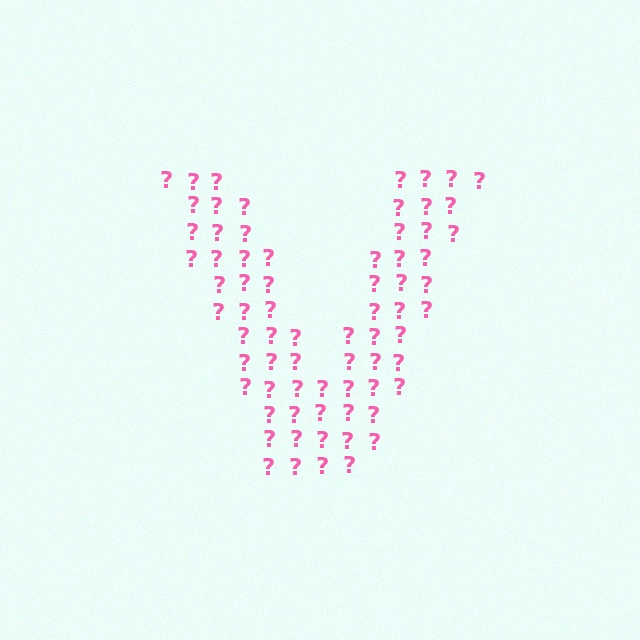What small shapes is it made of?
It is made of small question marks.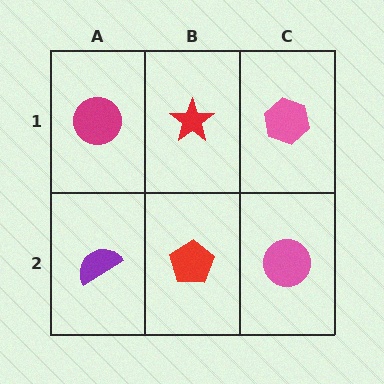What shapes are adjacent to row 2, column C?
A pink hexagon (row 1, column C), a red pentagon (row 2, column B).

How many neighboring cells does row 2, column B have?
3.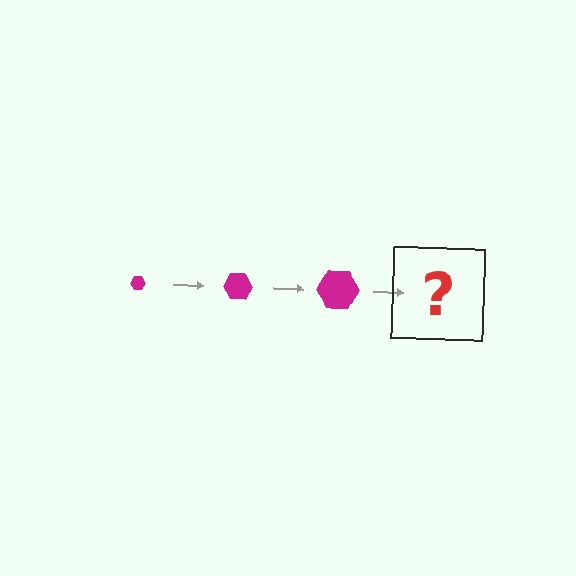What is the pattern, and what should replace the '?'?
The pattern is that the hexagon gets progressively larger each step. The '?' should be a magenta hexagon, larger than the previous one.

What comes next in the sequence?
The next element should be a magenta hexagon, larger than the previous one.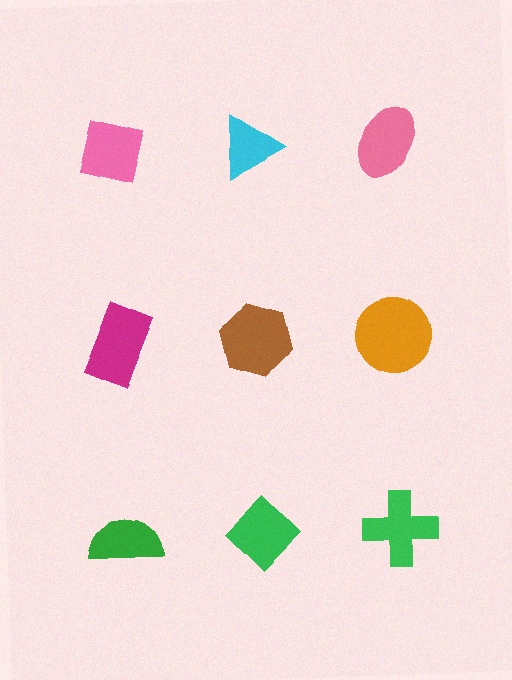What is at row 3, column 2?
A green diamond.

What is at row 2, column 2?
A brown hexagon.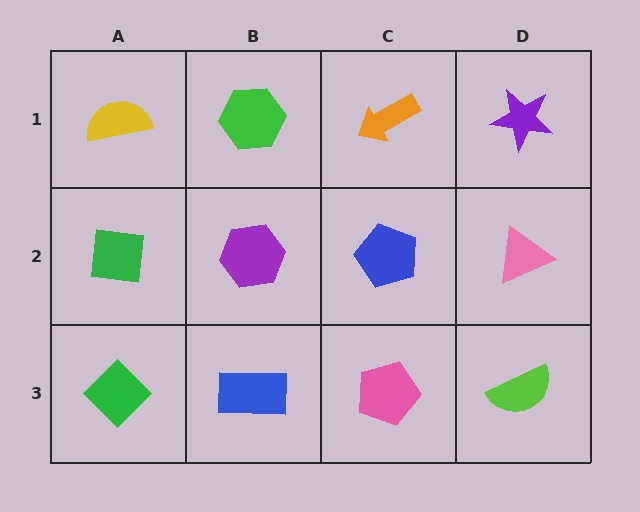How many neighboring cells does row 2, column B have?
4.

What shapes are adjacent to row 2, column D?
A purple star (row 1, column D), a lime semicircle (row 3, column D), a blue pentagon (row 2, column C).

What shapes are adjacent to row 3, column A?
A green square (row 2, column A), a blue rectangle (row 3, column B).